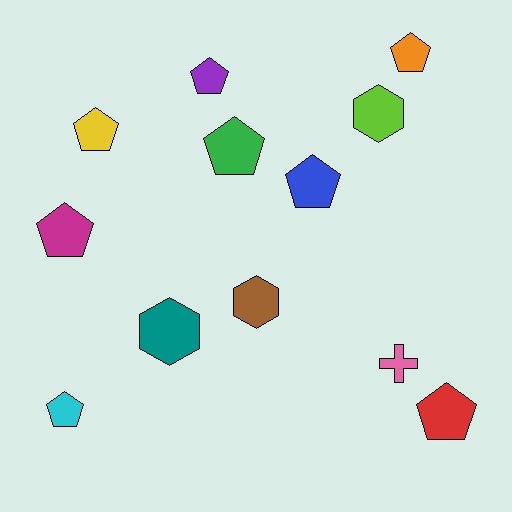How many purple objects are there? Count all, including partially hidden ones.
There is 1 purple object.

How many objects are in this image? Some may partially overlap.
There are 12 objects.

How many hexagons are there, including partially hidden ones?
There are 3 hexagons.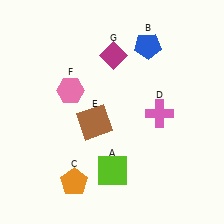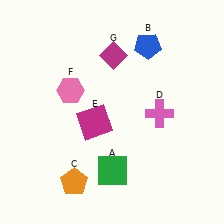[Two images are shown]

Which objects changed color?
A changed from lime to green. E changed from brown to magenta.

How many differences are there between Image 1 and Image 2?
There are 2 differences between the two images.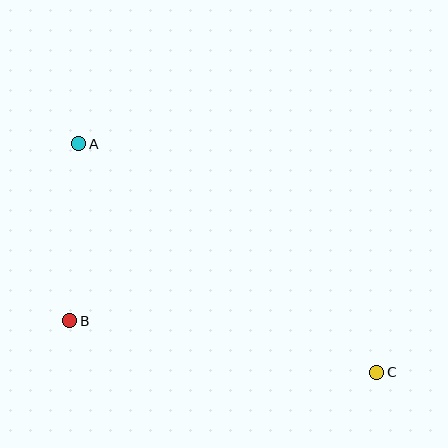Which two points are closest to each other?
Points A and B are closest to each other.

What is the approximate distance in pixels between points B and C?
The distance between B and C is approximately 311 pixels.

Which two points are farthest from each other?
Points A and C are farthest from each other.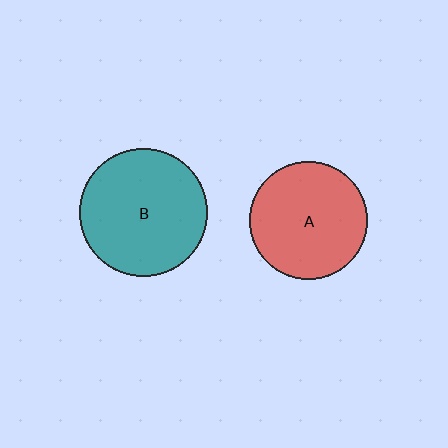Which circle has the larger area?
Circle B (teal).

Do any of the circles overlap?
No, none of the circles overlap.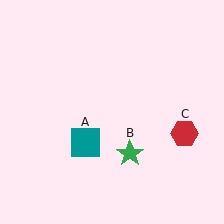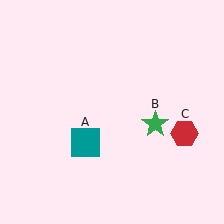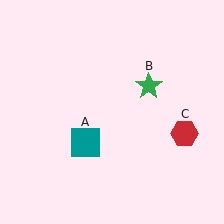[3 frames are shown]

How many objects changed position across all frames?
1 object changed position: green star (object B).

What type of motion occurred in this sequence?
The green star (object B) rotated counterclockwise around the center of the scene.